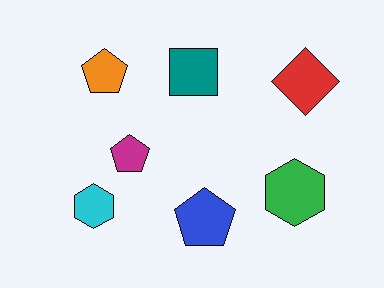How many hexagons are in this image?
There are 2 hexagons.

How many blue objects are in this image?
There is 1 blue object.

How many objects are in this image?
There are 7 objects.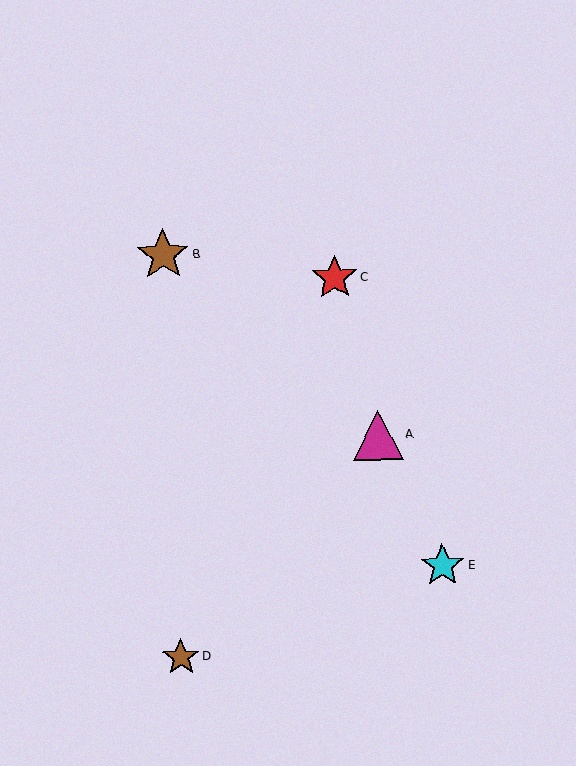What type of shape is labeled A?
Shape A is a magenta triangle.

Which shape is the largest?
The brown star (labeled B) is the largest.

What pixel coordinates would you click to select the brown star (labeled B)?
Click at (163, 255) to select the brown star B.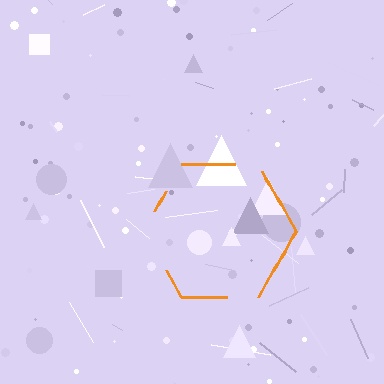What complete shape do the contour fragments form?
The contour fragments form a hexagon.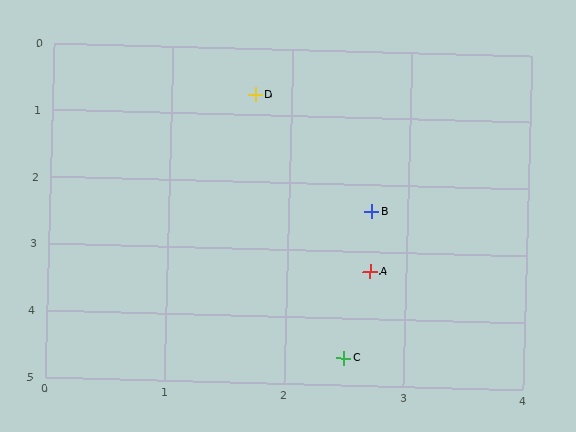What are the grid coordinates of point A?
Point A is at approximately (2.7, 3.3).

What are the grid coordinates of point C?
Point C is at approximately (2.5, 4.6).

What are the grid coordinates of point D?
Point D is at approximately (1.7, 0.7).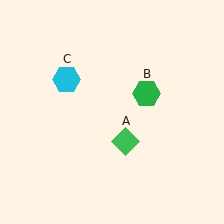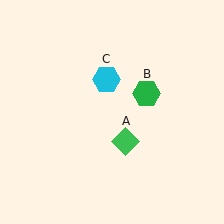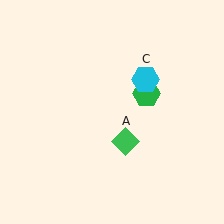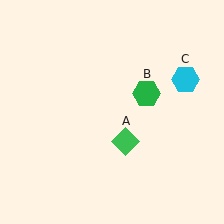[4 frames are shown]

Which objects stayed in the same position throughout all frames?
Green diamond (object A) and green hexagon (object B) remained stationary.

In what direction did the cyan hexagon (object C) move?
The cyan hexagon (object C) moved right.